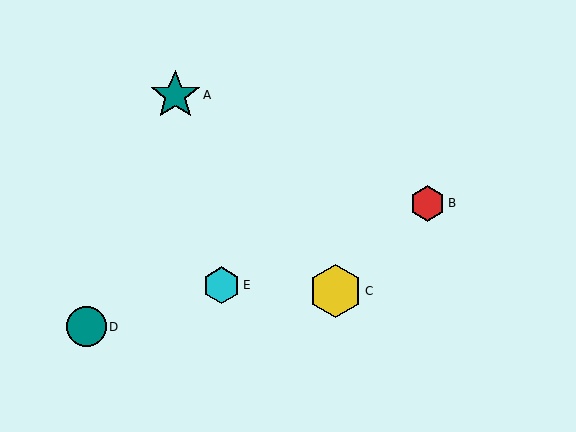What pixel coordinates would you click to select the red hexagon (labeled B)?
Click at (427, 203) to select the red hexagon B.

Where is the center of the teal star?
The center of the teal star is at (175, 95).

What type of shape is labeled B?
Shape B is a red hexagon.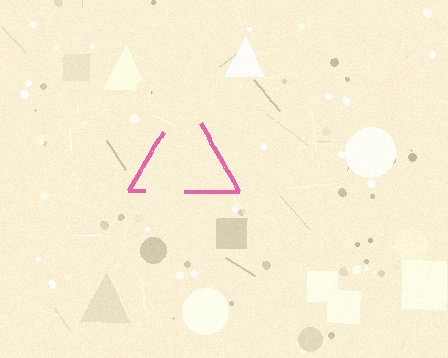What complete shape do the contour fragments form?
The contour fragments form a triangle.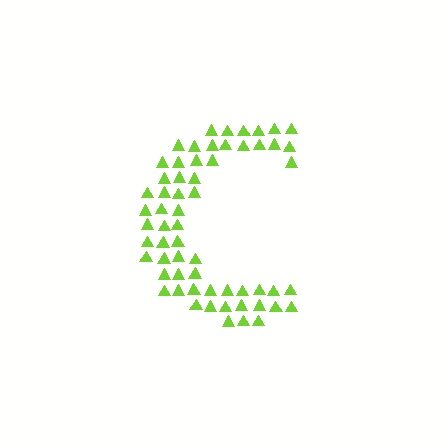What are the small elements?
The small elements are triangles.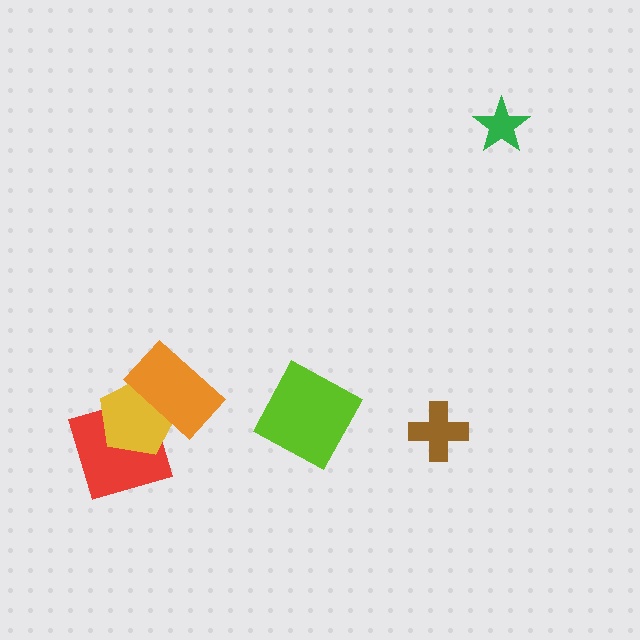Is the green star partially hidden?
No, no other shape covers it.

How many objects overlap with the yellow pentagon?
2 objects overlap with the yellow pentagon.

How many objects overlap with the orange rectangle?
1 object overlaps with the orange rectangle.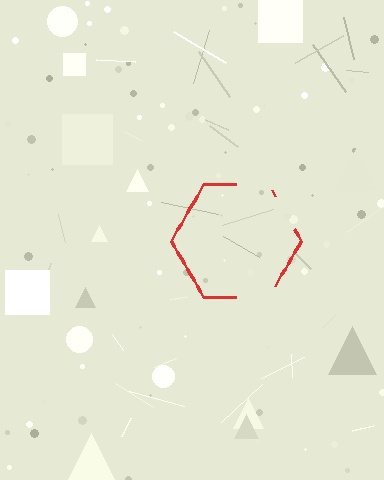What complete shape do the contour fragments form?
The contour fragments form a hexagon.